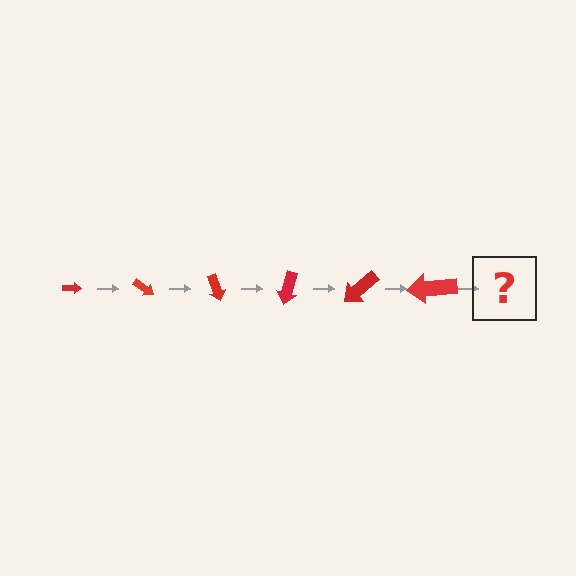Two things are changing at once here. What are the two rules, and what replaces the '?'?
The two rules are that the arrow grows larger each step and it rotates 35 degrees each step. The '?' should be an arrow, larger than the previous one and rotated 210 degrees from the start.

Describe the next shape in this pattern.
It should be an arrow, larger than the previous one and rotated 210 degrees from the start.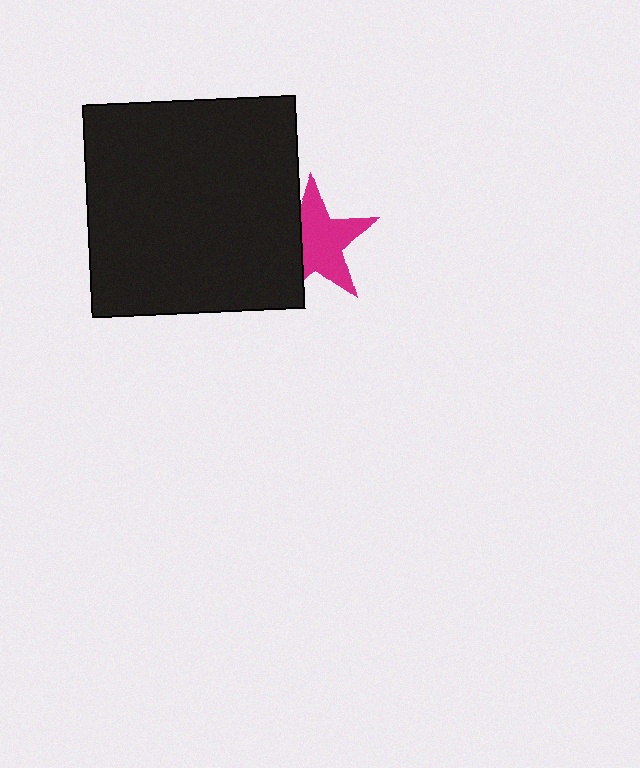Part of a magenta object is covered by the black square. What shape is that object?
It is a star.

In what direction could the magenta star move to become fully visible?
The magenta star could move right. That would shift it out from behind the black square entirely.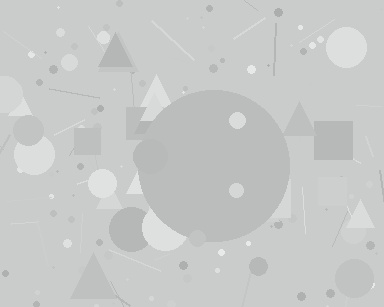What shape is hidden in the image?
A circle is hidden in the image.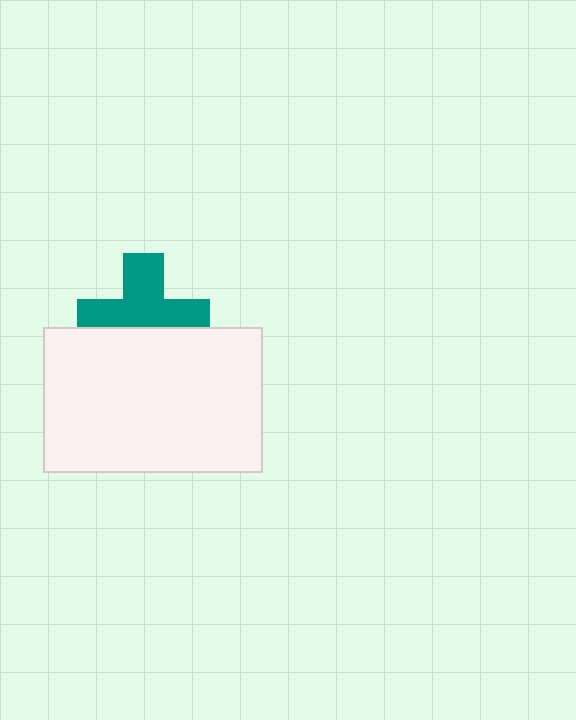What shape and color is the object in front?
The object in front is a white rectangle.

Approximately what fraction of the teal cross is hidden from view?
Roughly 38% of the teal cross is hidden behind the white rectangle.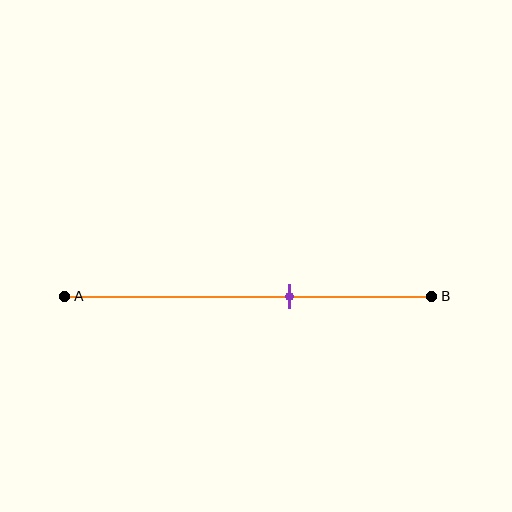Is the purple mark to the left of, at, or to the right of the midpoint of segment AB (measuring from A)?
The purple mark is to the right of the midpoint of segment AB.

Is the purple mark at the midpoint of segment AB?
No, the mark is at about 60% from A, not at the 50% midpoint.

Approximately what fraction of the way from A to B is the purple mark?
The purple mark is approximately 60% of the way from A to B.